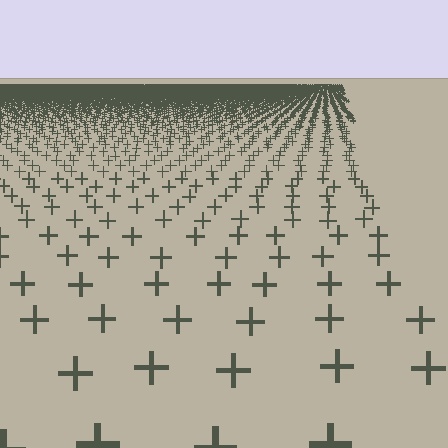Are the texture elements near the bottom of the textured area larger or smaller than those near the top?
Larger. Near the bottom, elements are closer to the viewer and appear at a bigger on-screen size.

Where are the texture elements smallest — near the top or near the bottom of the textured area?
Near the top.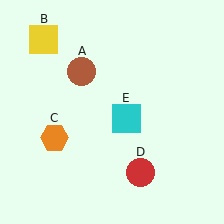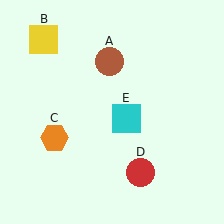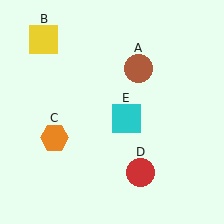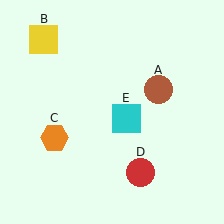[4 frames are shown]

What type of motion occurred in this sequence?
The brown circle (object A) rotated clockwise around the center of the scene.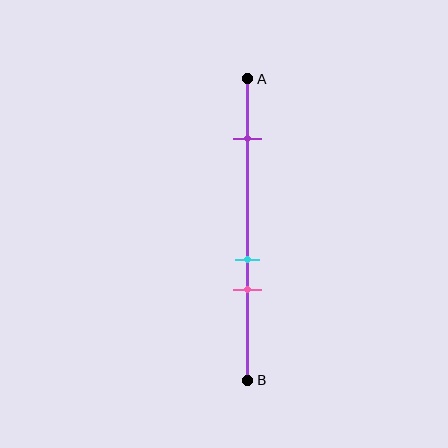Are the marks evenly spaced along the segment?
No, the marks are not evenly spaced.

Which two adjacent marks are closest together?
The cyan and pink marks are the closest adjacent pair.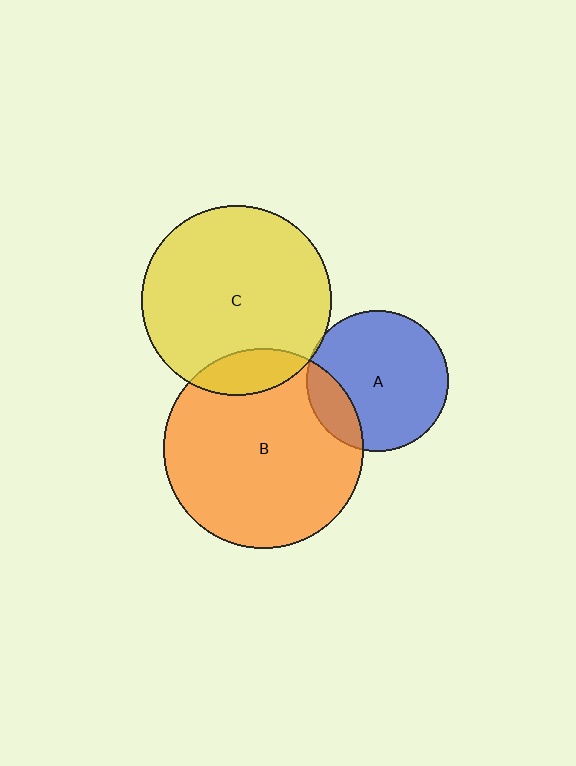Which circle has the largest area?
Circle B (orange).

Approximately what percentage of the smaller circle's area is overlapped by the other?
Approximately 20%.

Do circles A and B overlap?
Yes.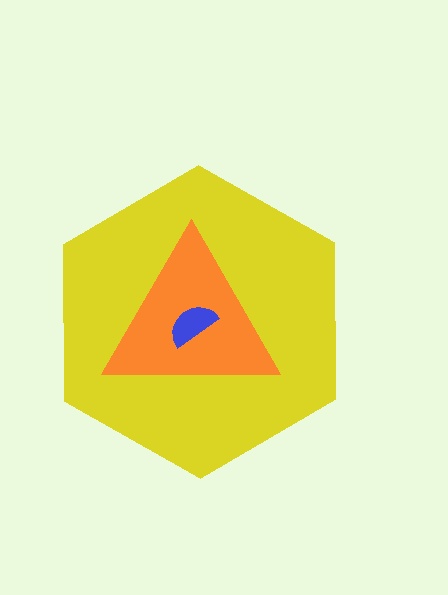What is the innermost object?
The blue semicircle.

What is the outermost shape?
The yellow hexagon.